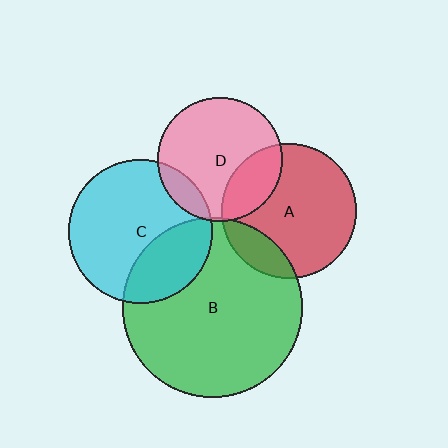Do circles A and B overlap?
Yes.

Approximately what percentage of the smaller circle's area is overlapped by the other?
Approximately 15%.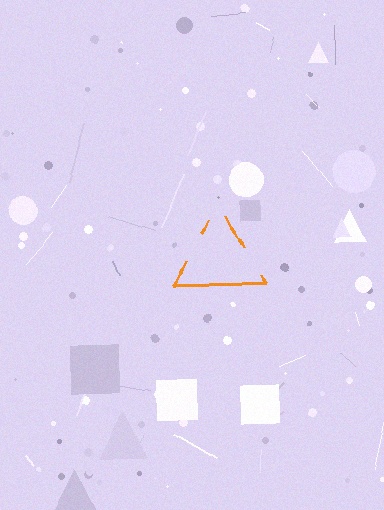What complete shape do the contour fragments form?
The contour fragments form a triangle.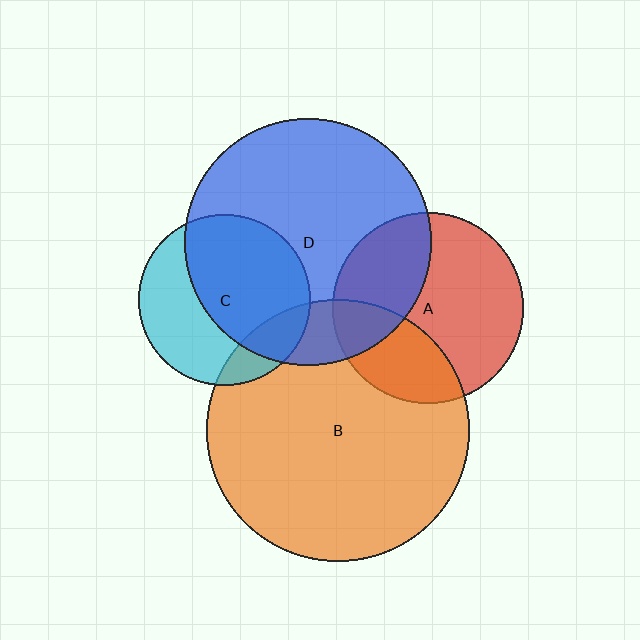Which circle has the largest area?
Circle B (orange).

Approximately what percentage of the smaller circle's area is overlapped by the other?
Approximately 15%.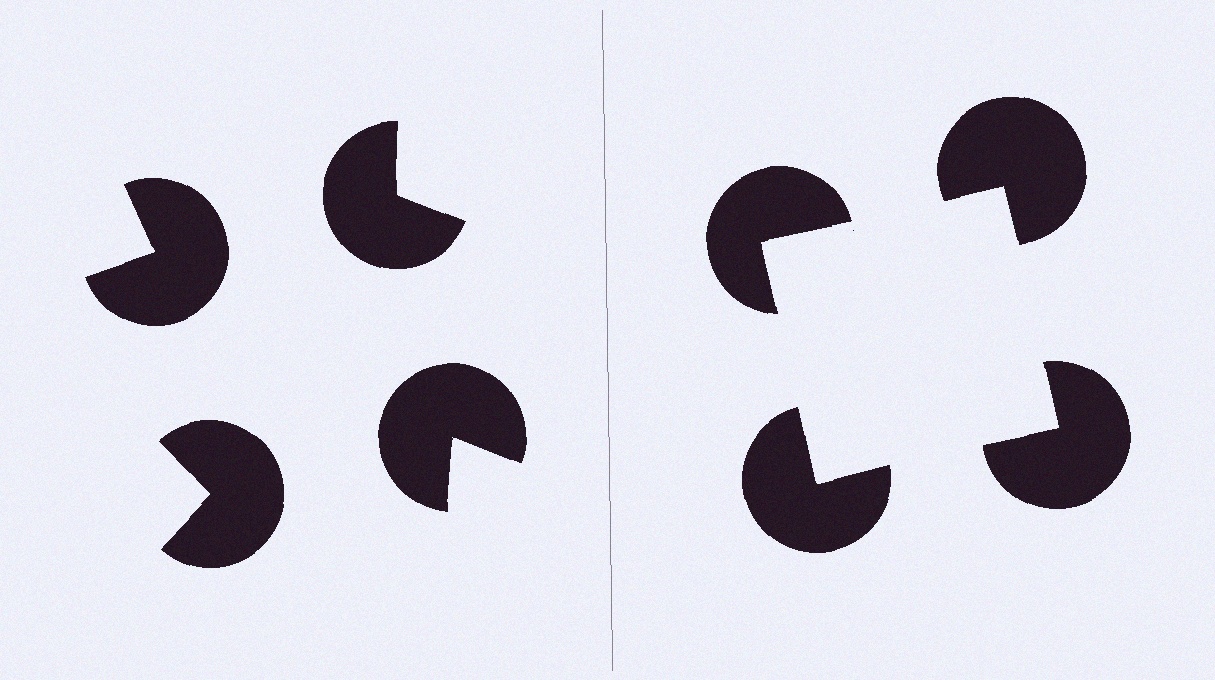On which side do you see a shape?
An illusory square appears on the right side. On the left side the wedge cuts are rotated, so no coherent shape forms.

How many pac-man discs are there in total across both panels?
8 — 4 on each side.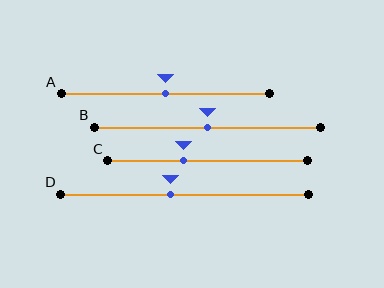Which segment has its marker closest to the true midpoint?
Segment A has its marker closest to the true midpoint.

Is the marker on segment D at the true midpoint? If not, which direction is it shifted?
No, the marker on segment D is shifted to the left by about 6% of the segment length.